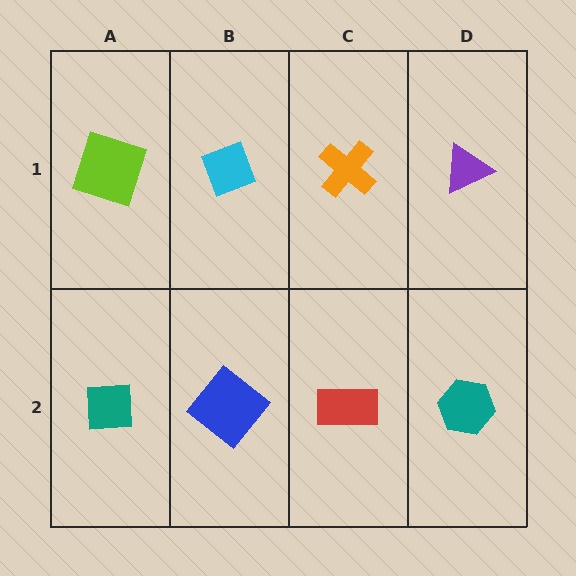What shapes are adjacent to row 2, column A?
A lime square (row 1, column A), a blue diamond (row 2, column B).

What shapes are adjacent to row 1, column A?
A teal square (row 2, column A), a cyan diamond (row 1, column B).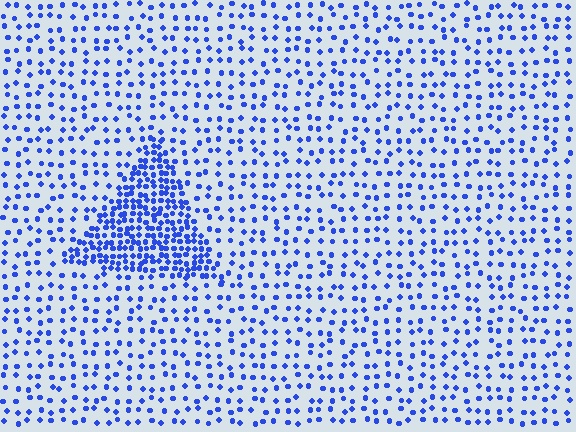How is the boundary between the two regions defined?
The boundary is defined by a change in element density (approximately 2.7x ratio). All elements are the same color, size, and shape.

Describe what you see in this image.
The image contains small blue elements arranged at two different densities. A triangle-shaped region is visible where the elements are more densely packed than the surrounding area.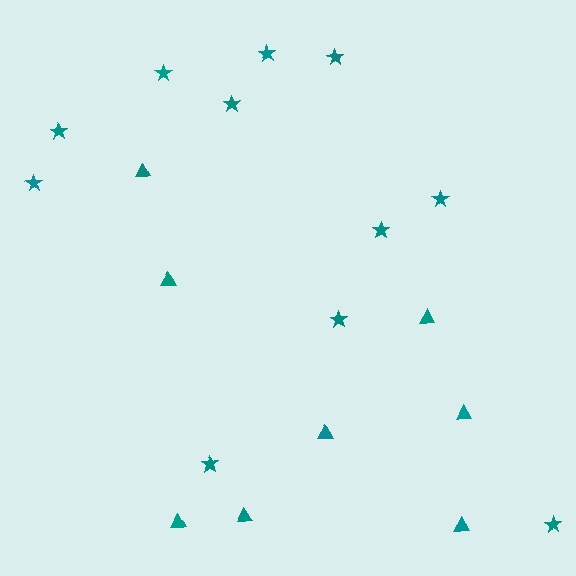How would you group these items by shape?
There are 2 groups: one group of triangles (8) and one group of stars (11).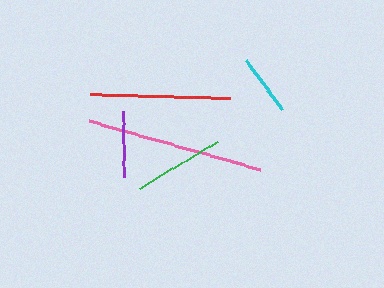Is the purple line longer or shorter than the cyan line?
The purple line is longer than the cyan line.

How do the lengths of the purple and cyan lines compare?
The purple and cyan lines are approximately the same length.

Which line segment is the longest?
The pink line is the longest at approximately 179 pixels.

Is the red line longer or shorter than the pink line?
The pink line is longer than the red line.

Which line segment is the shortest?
The cyan line is the shortest at approximately 61 pixels.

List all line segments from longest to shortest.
From longest to shortest: pink, red, green, purple, cyan.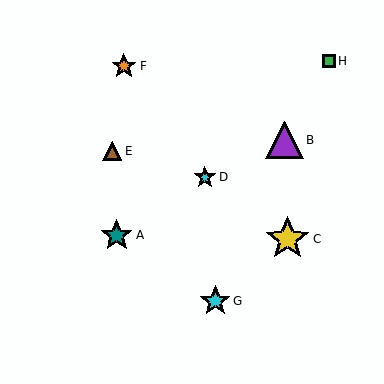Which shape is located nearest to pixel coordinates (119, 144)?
The brown triangle (labeled E) at (112, 151) is nearest to that location.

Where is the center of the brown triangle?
The center of the brown triangle is at (112, 151).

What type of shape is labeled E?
Shape E is a brown triangle.